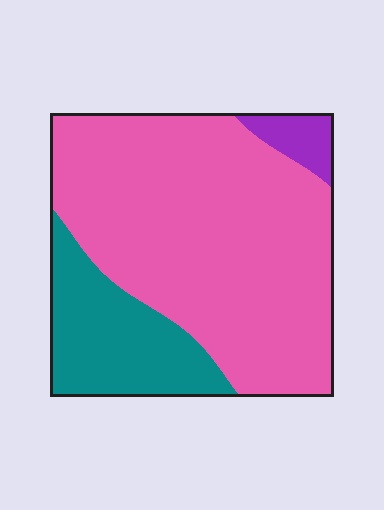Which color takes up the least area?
Purple, at roughly 5%.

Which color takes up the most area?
Pink, at roughly 75%.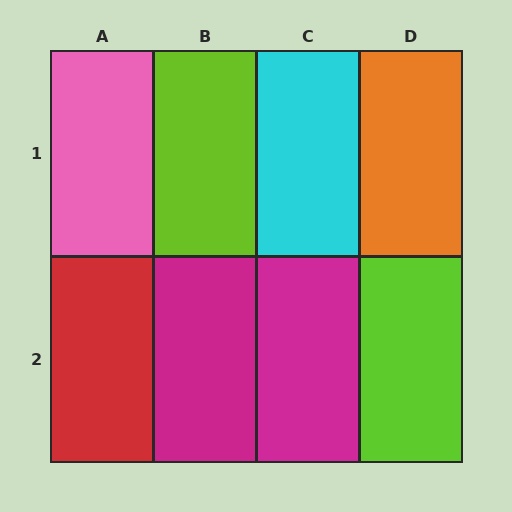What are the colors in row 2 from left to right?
Red, magenta, magenta, lime.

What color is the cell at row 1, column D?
Orange.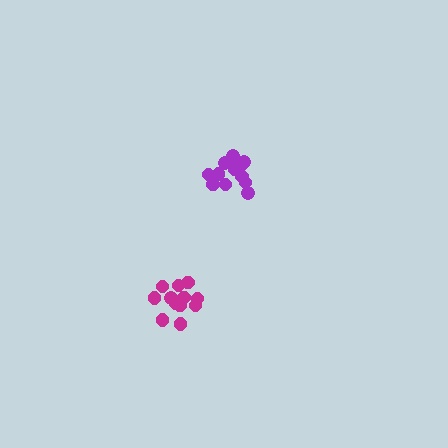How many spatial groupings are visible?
There are 2 spatial groupings.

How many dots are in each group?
Group 1: 12 dots, Group 2: 12 dots (24 total).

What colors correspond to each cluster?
The clusters are colored: magenta, purple.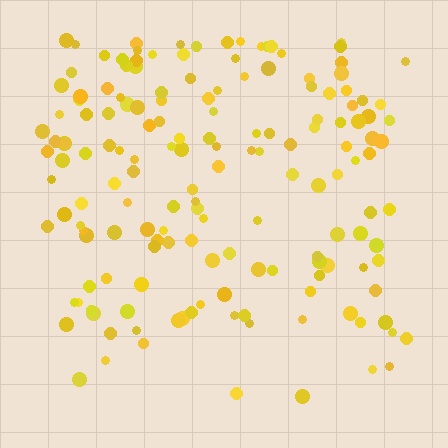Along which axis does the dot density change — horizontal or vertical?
Vertical.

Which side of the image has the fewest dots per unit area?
The bottom.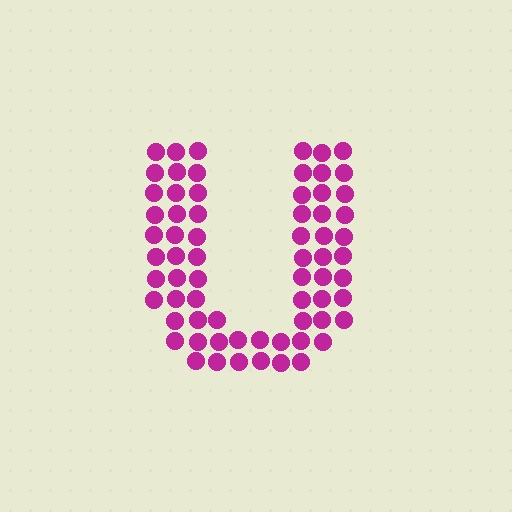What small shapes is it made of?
It is made of small circles.